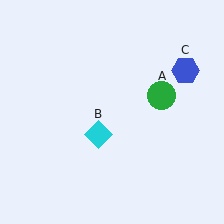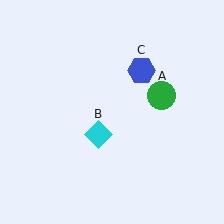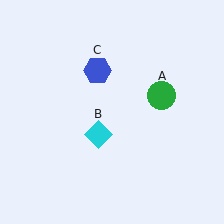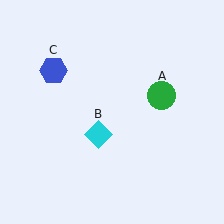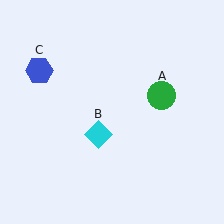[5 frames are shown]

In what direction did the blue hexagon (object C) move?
The blue hexagon (object C) moved left.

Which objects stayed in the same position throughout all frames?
Green circle (object A) and cyan diamond (object B) remained stationary.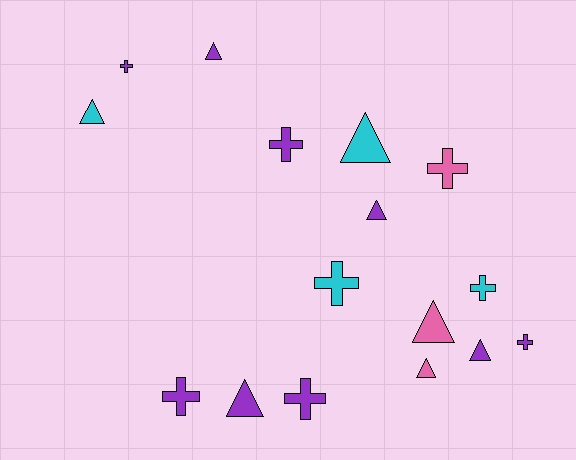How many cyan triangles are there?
There are 2 cyan triangles.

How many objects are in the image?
There are 16 objects.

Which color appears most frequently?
Purple, with 9 objects.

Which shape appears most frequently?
Triangle, with 8 objects.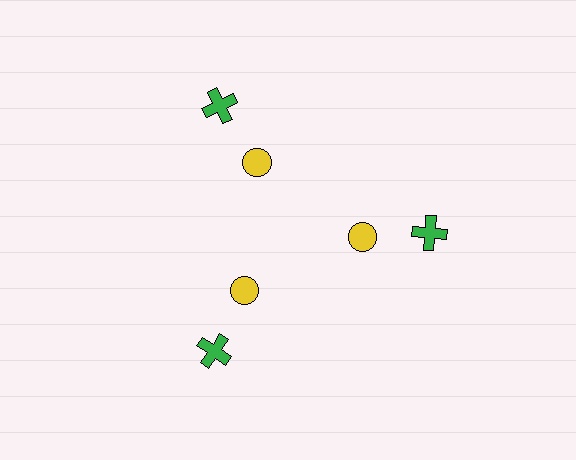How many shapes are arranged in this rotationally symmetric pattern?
There are 6 shapes, arranged in 3 groups of 2.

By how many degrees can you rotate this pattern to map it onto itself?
The pattern maps onto itself every 120 degrees of rotation.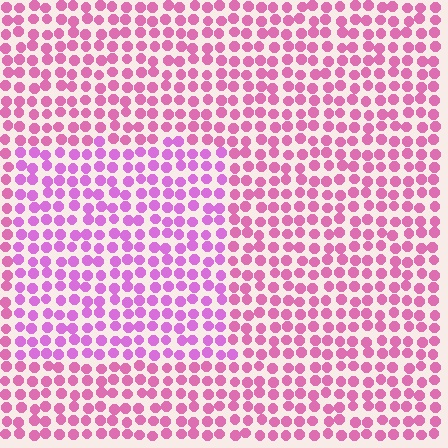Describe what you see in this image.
The image is filled with small pink elements in a uniform arrangement. A rectangle-shaped region is visible where the elements are tinted to a slightly different hue, forming a subtle color boundary.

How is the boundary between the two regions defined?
The boundary is defined purely by a slight shift in hue (about 26 degrees). Spacing, size, and orientation are identical on both sides.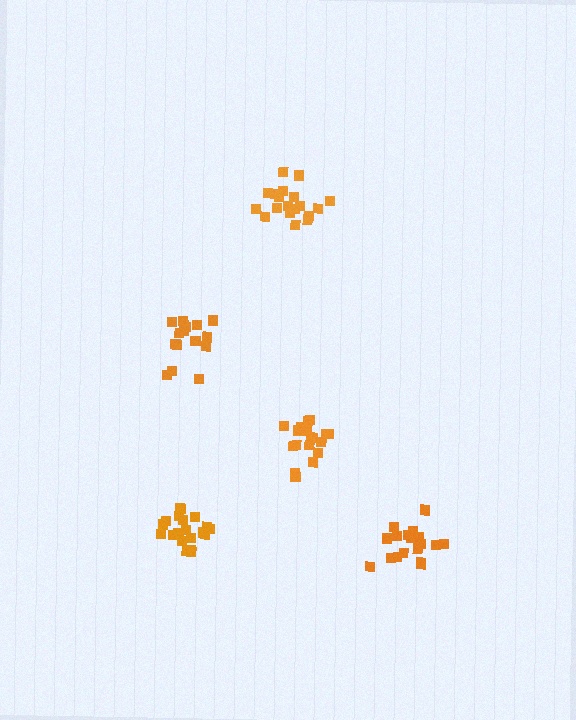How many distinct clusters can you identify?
There are 5 distinct clusters.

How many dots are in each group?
Group 1: 16 dots, Group 2: 20 dots, Group 3: 18 dots, Group 4: 18 dots, Group 5: 19 dots (91 total).